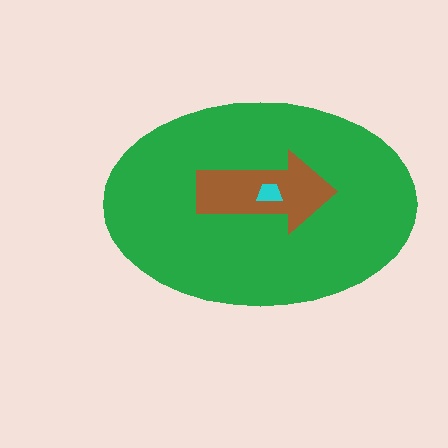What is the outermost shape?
The green ellipse.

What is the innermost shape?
The cyan trapezoid.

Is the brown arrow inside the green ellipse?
Yes.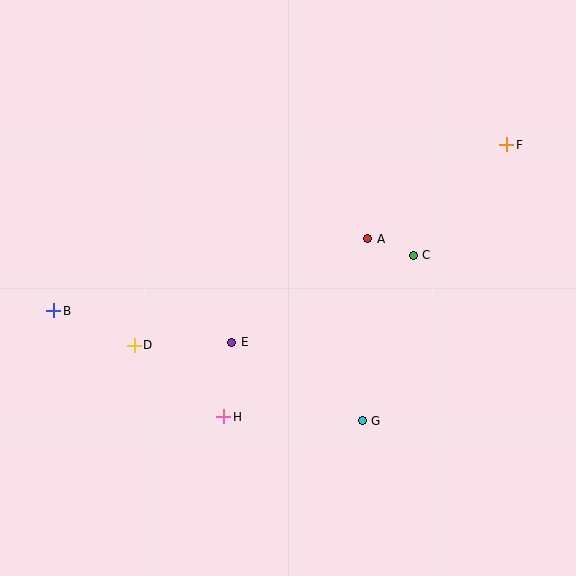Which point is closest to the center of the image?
Point E at (232, 343) is closest to the center.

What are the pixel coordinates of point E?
Point E is at (232, 343).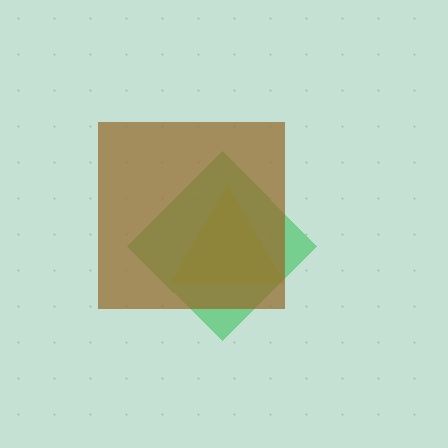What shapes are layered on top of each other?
The layered shapes are: a yellow triangle, a green diamond, a brown square.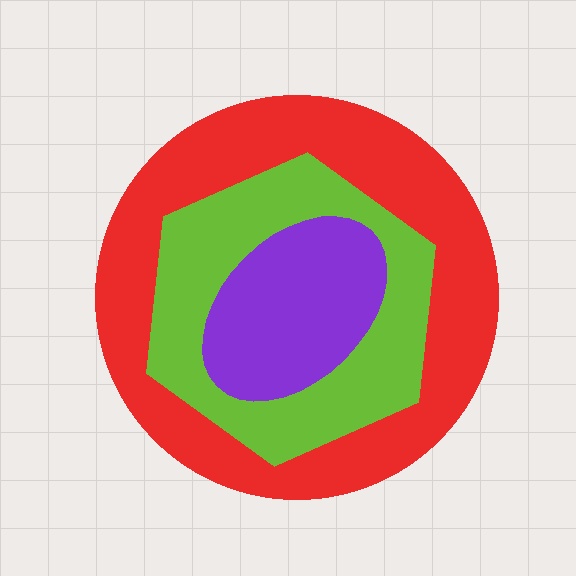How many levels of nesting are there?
3.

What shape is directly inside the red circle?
The lime hexagon.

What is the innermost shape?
The purple ellipse.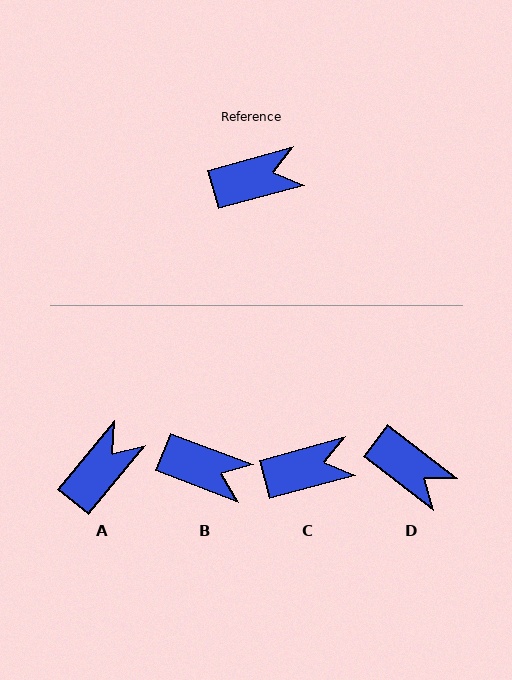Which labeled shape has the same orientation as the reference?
C.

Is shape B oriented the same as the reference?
No, it is off by about 36 degrees.